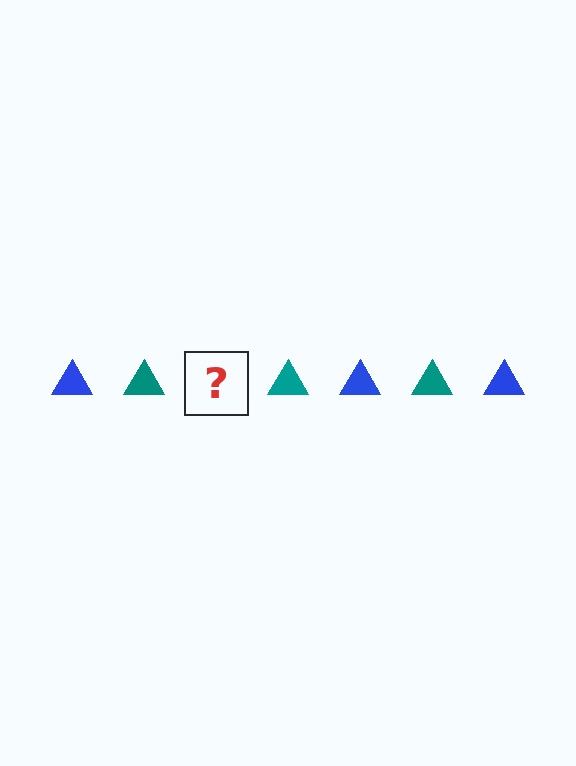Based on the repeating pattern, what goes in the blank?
The blank should be a blue triangle.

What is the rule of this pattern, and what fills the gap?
The rule is that the pattern cycles through blue, teal triangles. The gap should be filled with a blue triangle.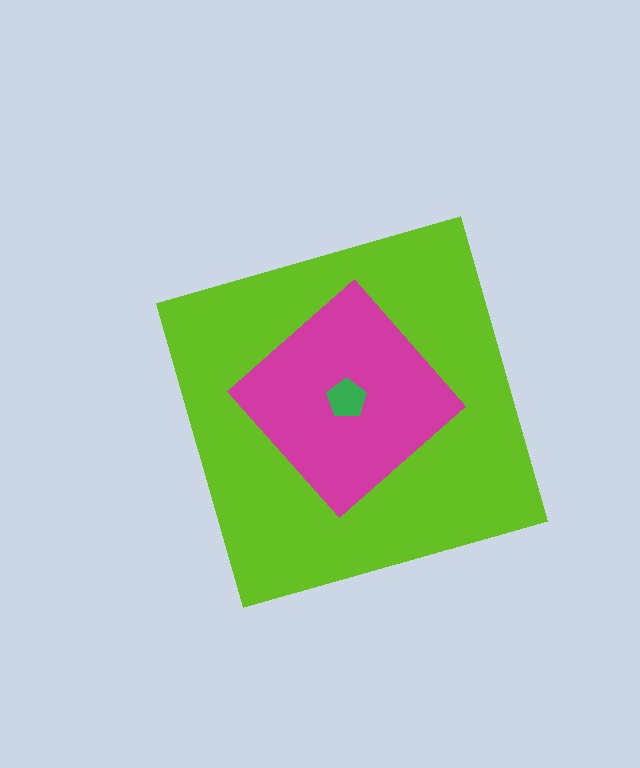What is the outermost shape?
The lime diamond.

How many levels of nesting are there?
3.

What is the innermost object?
The green pentagon.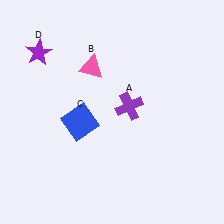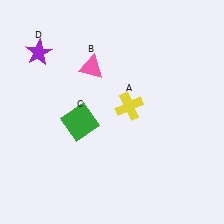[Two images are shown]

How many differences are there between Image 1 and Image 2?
There are 2 differences between the two images.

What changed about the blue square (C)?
In Image 1, C is blue. In Image 2, it changed to green.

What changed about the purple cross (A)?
In Image 1, A is purple. In Image 2, it changed to yellow.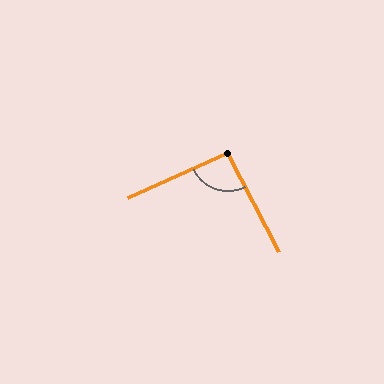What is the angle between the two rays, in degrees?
Approximately 93 degrees.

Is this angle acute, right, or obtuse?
It is approximately a right angle.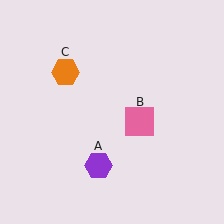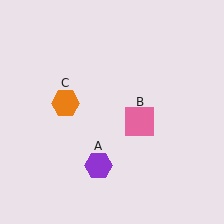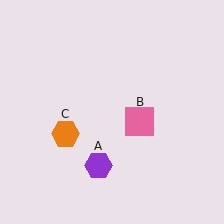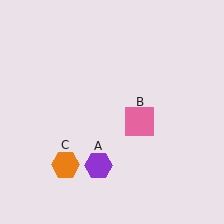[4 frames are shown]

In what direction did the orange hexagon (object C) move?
The orange hexagon (object C) moved down.